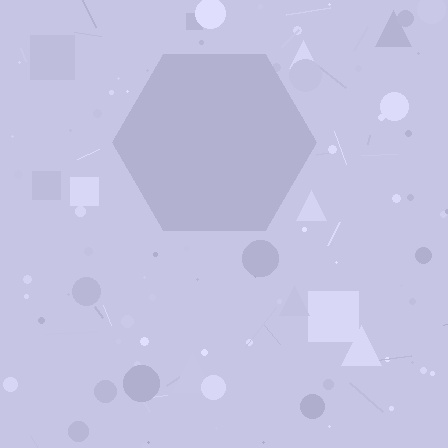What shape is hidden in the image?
A hexagon is hidden in the image.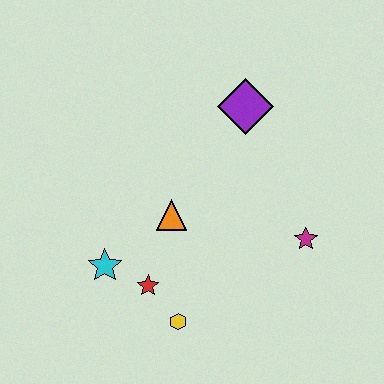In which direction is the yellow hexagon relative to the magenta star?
The yellow hexagon is to the left of the magenta star.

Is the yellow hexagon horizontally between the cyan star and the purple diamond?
Yes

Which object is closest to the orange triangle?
The red star is closest to the orange triangle.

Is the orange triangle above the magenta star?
Yes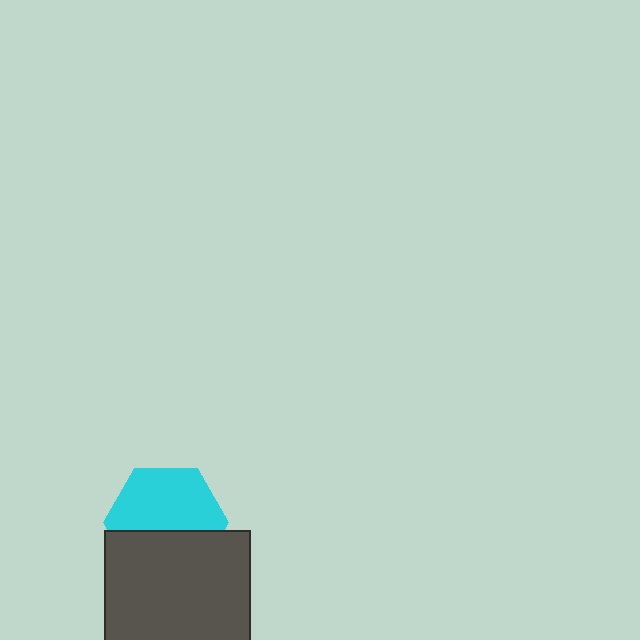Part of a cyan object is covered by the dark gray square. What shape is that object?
It is a hexagon.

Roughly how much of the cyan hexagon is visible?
About half of it is visible (roughly 58%).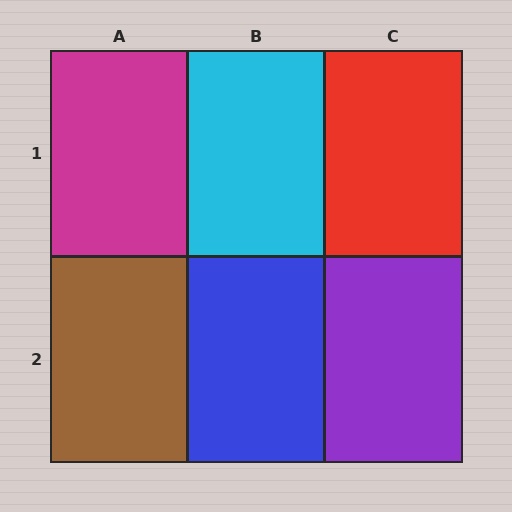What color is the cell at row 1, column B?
Cyan.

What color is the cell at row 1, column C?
Red.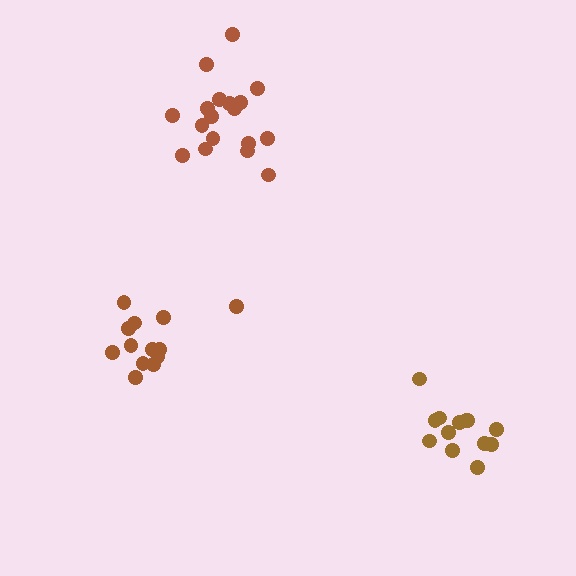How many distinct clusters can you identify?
There are 3 distinct clusters.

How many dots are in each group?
Group 1: 18 dots, Group 2: 13 dots, Group 3: 13 dots (44 total).